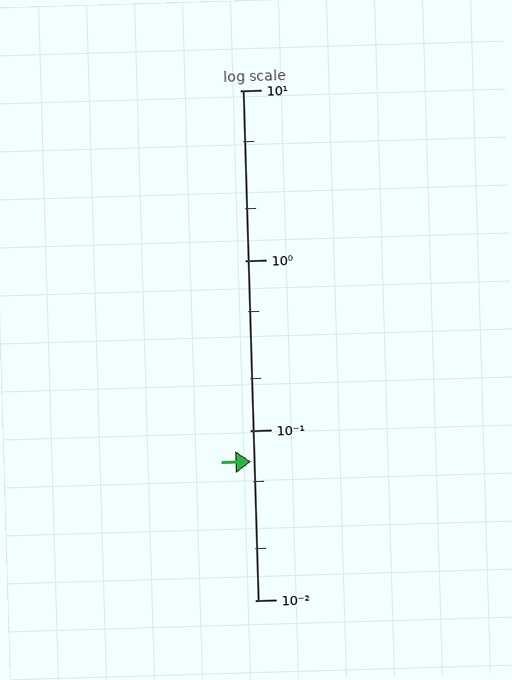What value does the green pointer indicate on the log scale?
The pointer indicates approximately 0.065.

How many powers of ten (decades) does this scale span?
The scale spans 3 decades, from 0.01 to 10.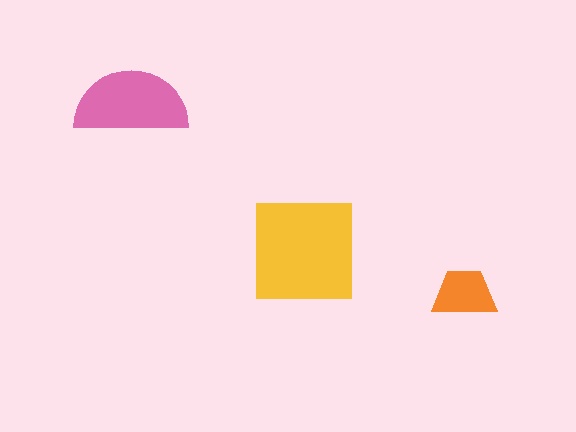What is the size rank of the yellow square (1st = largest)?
1st.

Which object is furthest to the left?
The pink semicircle is leftmost.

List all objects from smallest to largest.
The orange trapezoid, the pink semicircle, the yellow square.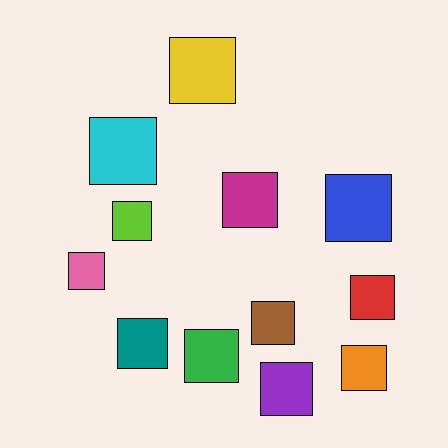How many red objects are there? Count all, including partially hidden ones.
There is 1 red object.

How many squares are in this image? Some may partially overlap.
There are 12 squares.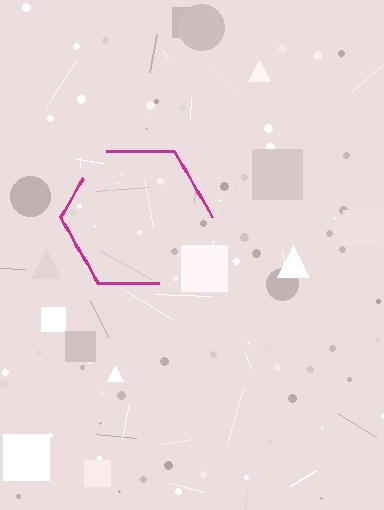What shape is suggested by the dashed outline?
The dashed outline suggests a hexagon.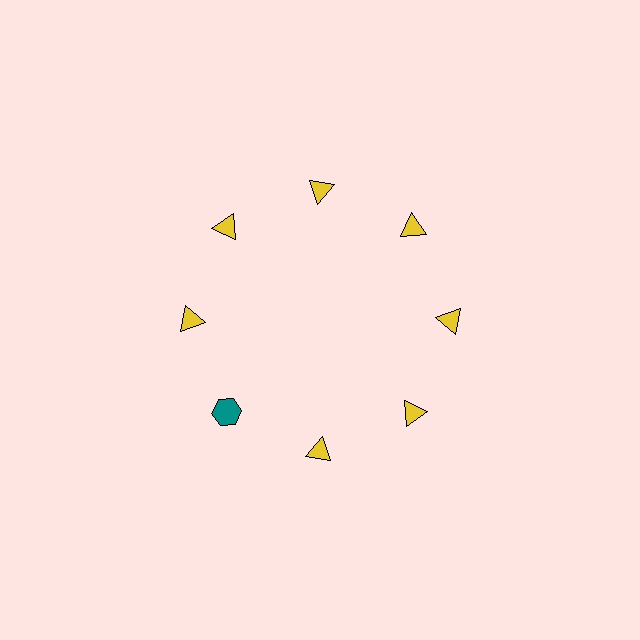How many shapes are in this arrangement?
There are 8 shapes arranged in a ring pattern.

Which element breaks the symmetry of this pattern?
The teal hexagon at roughly the 8 o'clock position breaks the symmetry. All other shapes are yellow triangles.